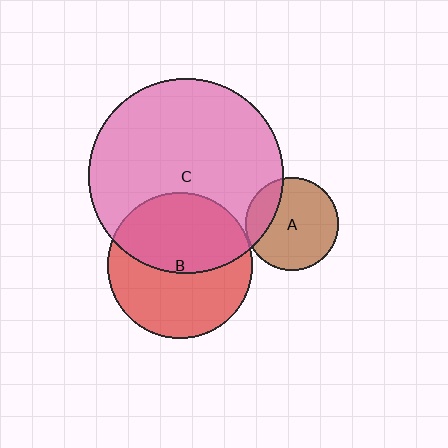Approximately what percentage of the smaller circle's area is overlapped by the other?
Approximately 20%.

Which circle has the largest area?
Circle C (pink).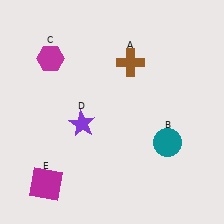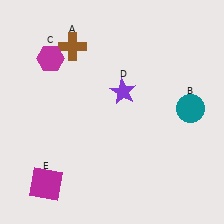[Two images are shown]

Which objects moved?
The objects that moved are: the brown cross (A), the teal circle (B), the purple star (D).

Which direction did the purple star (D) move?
The purple star (D) moved right.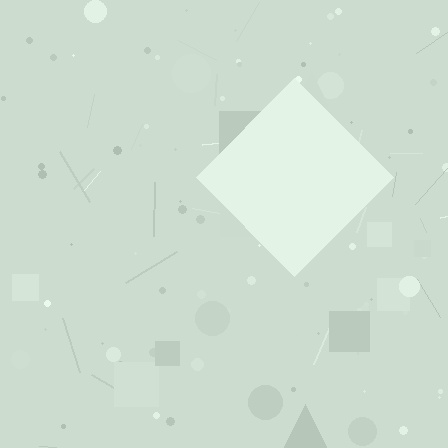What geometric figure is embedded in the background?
A diamond is embedded in the background.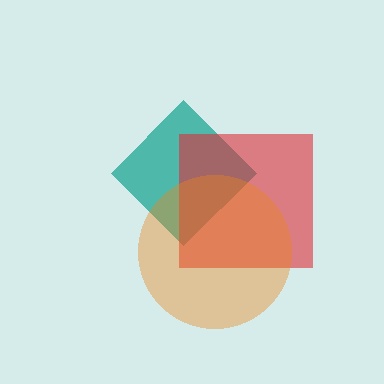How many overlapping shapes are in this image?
There are 3 overlapping shapes in the image.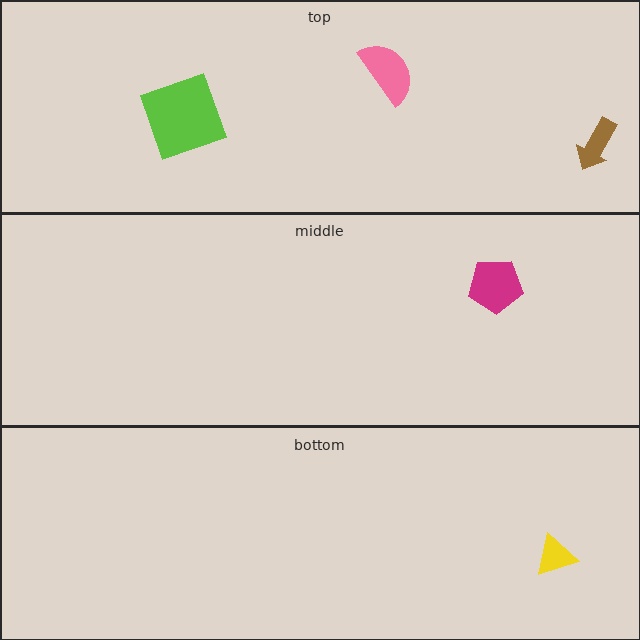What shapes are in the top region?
The pink semicircle, the brown arrow, the lime square.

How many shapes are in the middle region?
1.